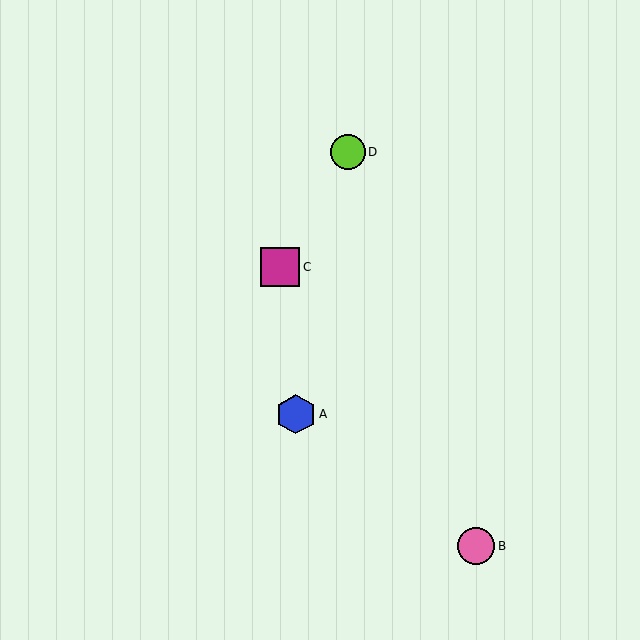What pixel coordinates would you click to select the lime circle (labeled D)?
Click at (348, 152) to select the lime circle D.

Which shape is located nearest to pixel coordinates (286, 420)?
The blue hexagon (labeled A) at (296, 414) is nearest to that location.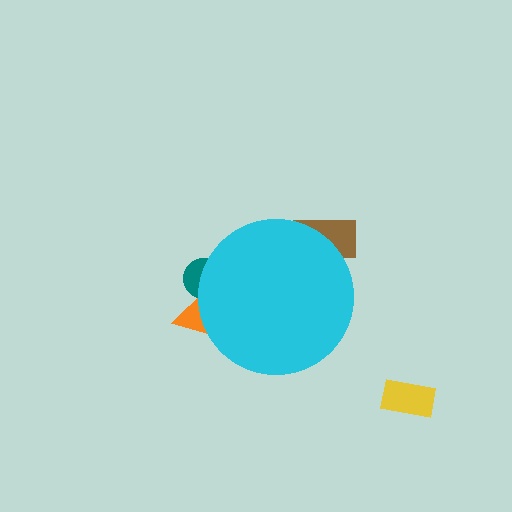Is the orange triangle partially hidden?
Yes, the orange triangle is partially hidden behind the cyan circle.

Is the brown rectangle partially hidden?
Yes, the brown rectangle is partially hidden behind the cyan circle.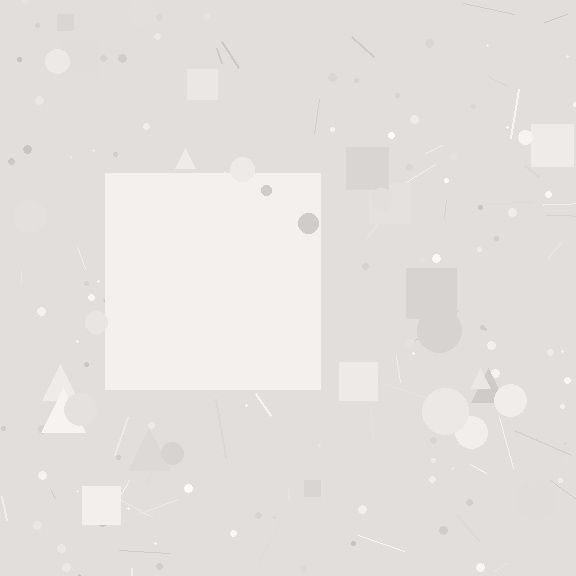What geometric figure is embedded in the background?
A square is embedded in the background.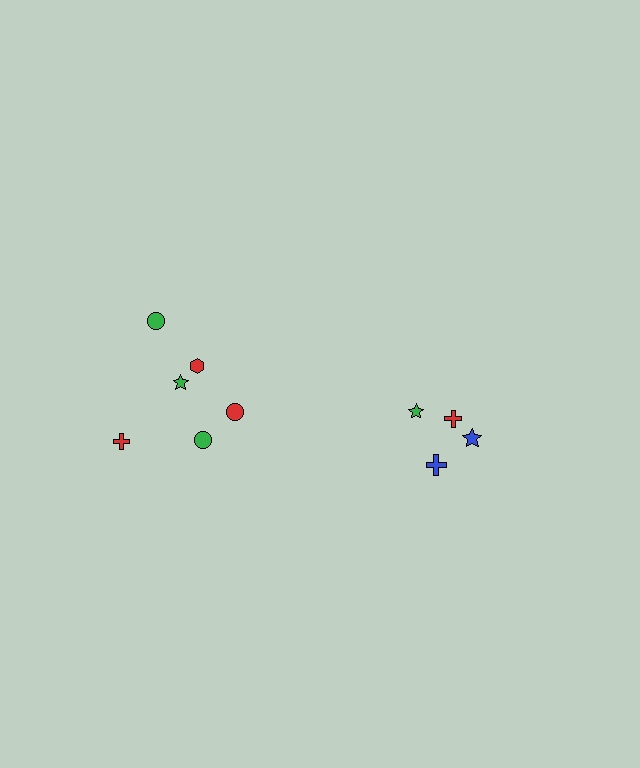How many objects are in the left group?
There are 6 objects.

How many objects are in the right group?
There are 4 objects.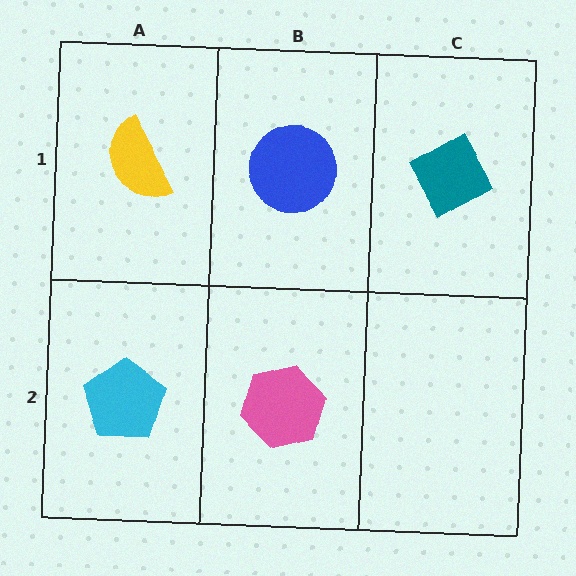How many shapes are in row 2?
2 shapes.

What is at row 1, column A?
A yellow semicircle.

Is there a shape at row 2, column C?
No, that cell is empty.